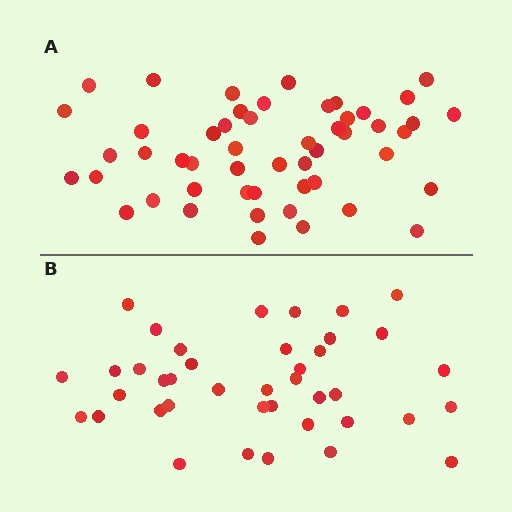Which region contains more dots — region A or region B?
Region A (the top region) has more dots.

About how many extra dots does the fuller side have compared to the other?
Region A has roughly 12 or so more dots than region B.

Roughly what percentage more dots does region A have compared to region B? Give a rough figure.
About 30% more.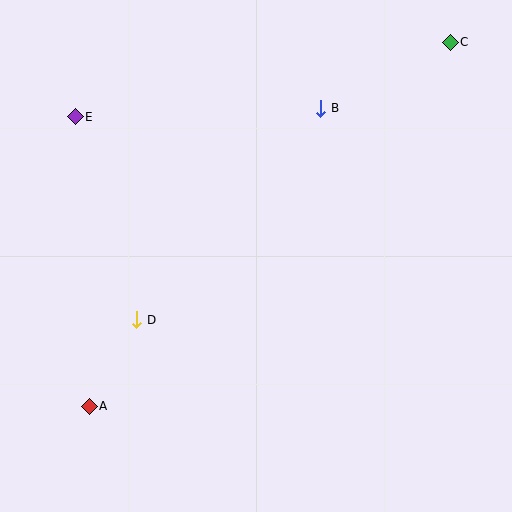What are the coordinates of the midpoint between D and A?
The midpoint between D and A is at (113, 363).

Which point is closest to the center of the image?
Point D at (137, 320) is closest to the center.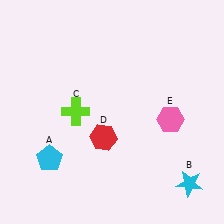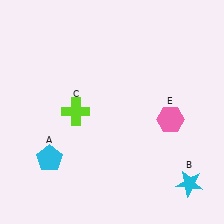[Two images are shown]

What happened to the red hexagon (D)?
The red hexagon (D) was removed in Image 2. It was in the bottom-left area of Image 1.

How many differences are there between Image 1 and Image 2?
There is 1 difference between the two images.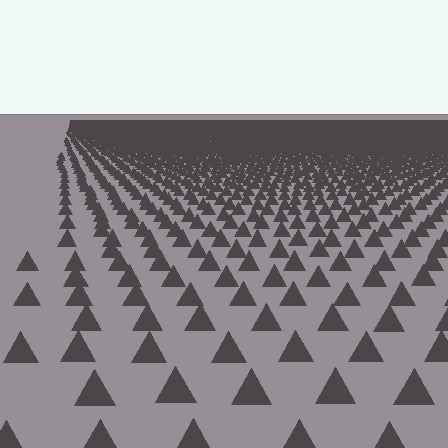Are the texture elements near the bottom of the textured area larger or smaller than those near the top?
Larger. Near the bottom, elements are closer to the viewer and appear at a bigger on-screen size.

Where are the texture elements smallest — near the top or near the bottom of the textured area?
Near the top.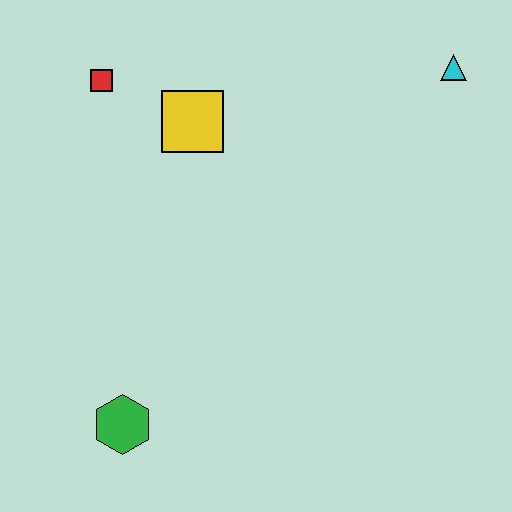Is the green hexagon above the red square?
No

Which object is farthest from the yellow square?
The green hexagon is farthest from the yellow square.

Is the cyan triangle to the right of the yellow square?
Yes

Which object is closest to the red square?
The yellow square is closest to the red square.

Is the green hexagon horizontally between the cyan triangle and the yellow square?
No